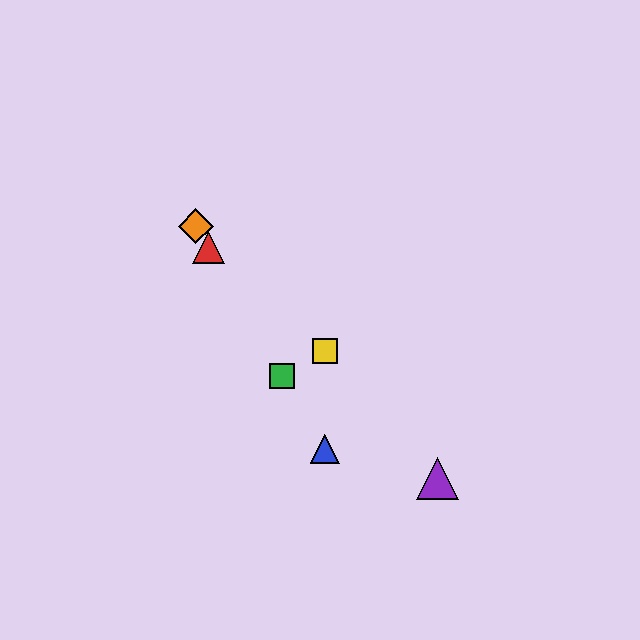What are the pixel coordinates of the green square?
The green square is at (282, 376).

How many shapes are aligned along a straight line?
4 shapes (the red triangle, the blue triangle, the green square, the orange diamond) are aligned along a straight line.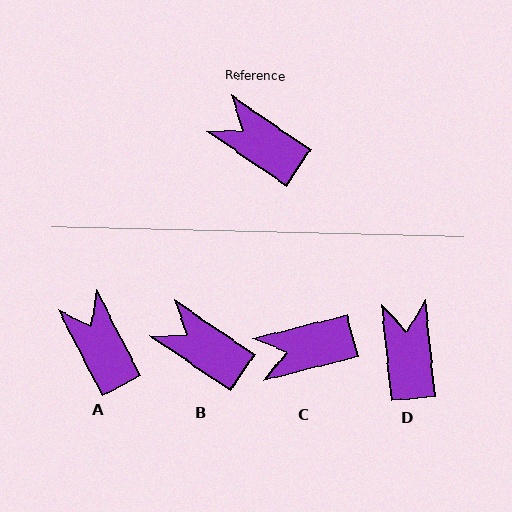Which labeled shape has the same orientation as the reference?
B.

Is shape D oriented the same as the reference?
No, it is off by about 50 degrees.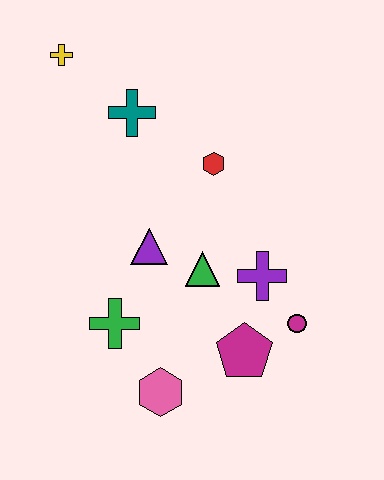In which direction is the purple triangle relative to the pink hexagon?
The purple triangle is above the pink hexagon.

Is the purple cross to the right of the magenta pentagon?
Yes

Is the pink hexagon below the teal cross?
Yes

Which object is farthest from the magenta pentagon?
The yellow cross is farthest from the magenta pentagon.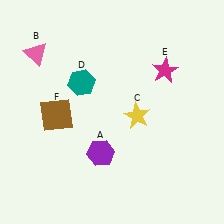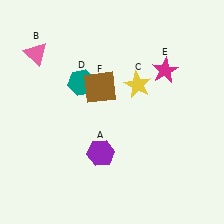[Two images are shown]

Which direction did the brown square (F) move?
The brown square (F) moved right.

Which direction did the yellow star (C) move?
The yellow star (C) moved up.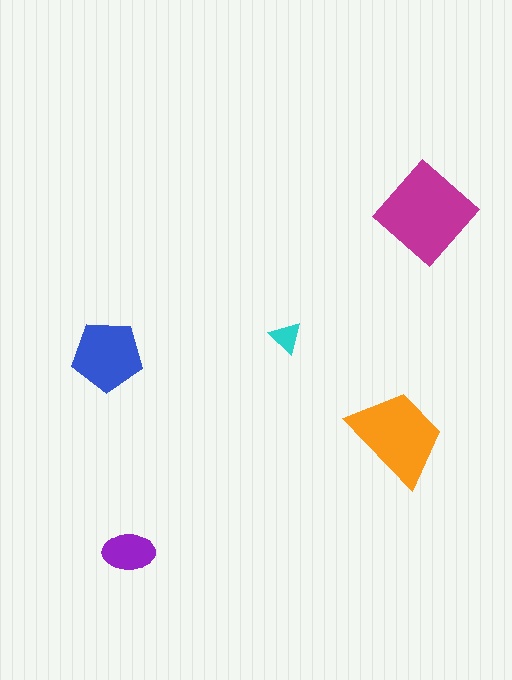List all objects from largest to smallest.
The magenta diamond, the orange trapezoid, the blue pentagon, the purple ellipse, the cyan triangle.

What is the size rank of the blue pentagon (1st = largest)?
3rd.